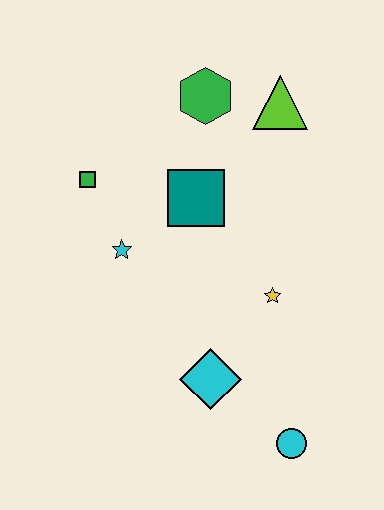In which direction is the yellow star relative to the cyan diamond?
The yellow star is above the cyan diamond.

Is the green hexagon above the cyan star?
Yes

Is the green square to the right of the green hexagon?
No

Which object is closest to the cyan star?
The green square is closest to the cyan star.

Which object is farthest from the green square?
The cyan circle is farthest from the green square.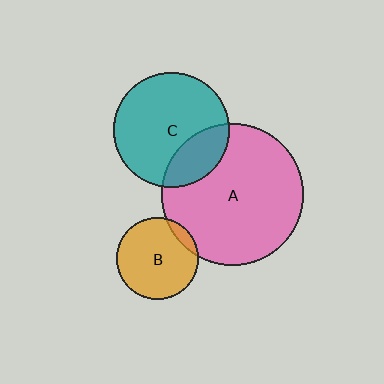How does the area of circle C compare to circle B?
Approximately 2.0 times.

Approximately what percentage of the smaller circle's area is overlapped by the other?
Approximately 25%.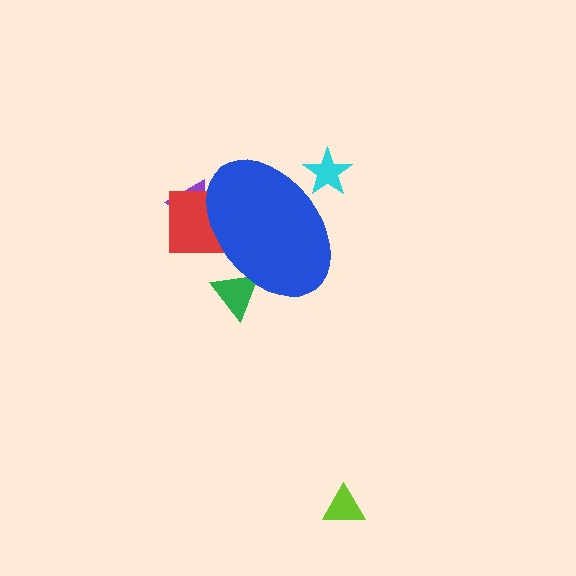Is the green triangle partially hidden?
Yes, the green triangle is partially hidden behind the blue ellipse.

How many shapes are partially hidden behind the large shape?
4 shapes are partially hidden.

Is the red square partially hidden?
Yes, the red square is partially hidden behind the blue ellipse.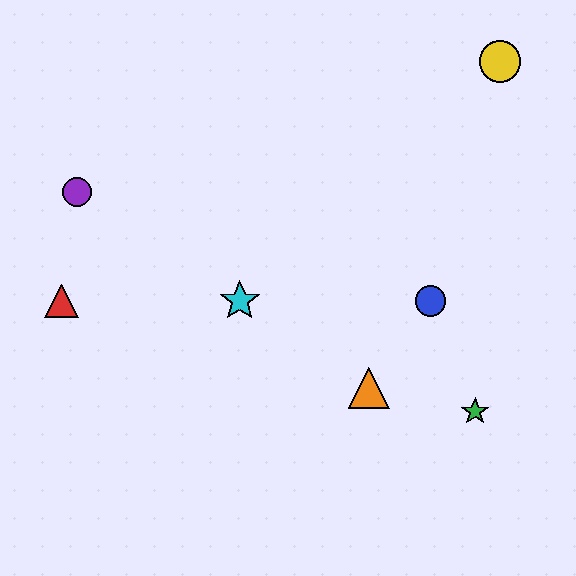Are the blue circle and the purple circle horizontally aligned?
No, the blue circle is at y≈301 and the purple circle is at y≈192.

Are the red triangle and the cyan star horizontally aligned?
Yes, both are at y≈301.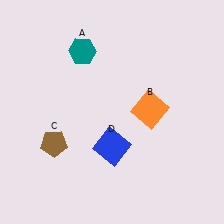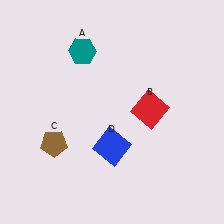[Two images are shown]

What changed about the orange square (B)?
In Image 1, B is orange. In Image 2, it changed to red.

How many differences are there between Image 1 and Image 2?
There is 1 difference between the two images.